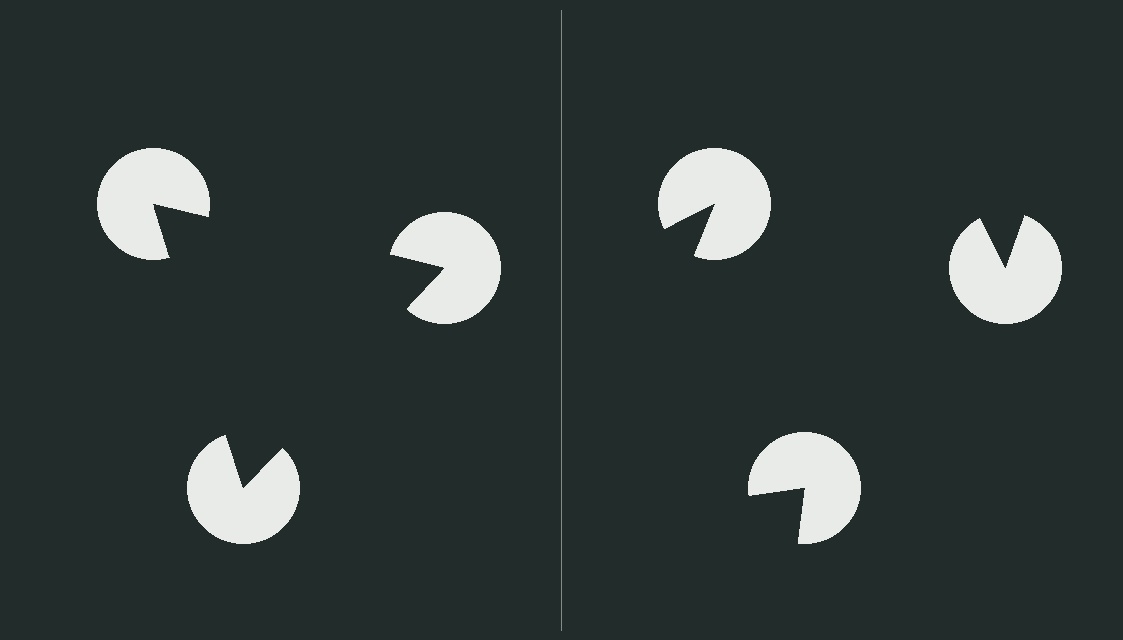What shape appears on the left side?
An illusory triangle.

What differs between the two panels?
The pac-man discs are positioned identically on both sides; only the wedge orientations differ. On the left they align to a triangle; on the right they are misaligned.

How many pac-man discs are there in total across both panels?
6 — 3 on each side.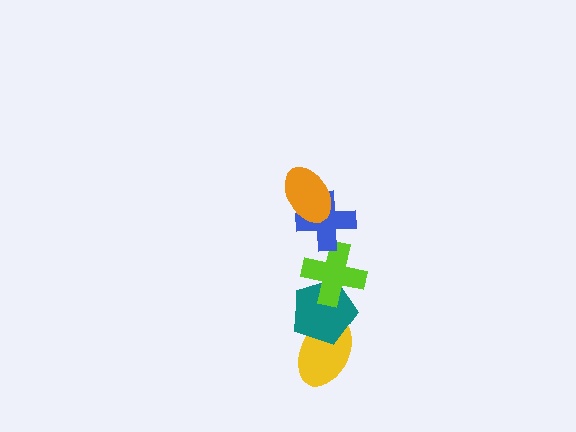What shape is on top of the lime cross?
The blue cross is on top of the lime cross.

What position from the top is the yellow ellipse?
The yellow ellipse is 5th from the top.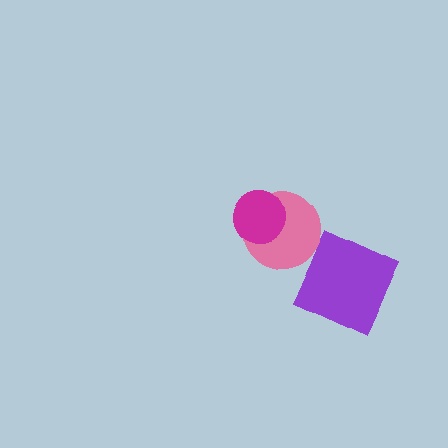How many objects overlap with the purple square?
0 objects overlap with the purple square.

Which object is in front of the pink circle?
The magenta circle is in front of the pink circle.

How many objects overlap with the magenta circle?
1 object overlaps with the magenta circle.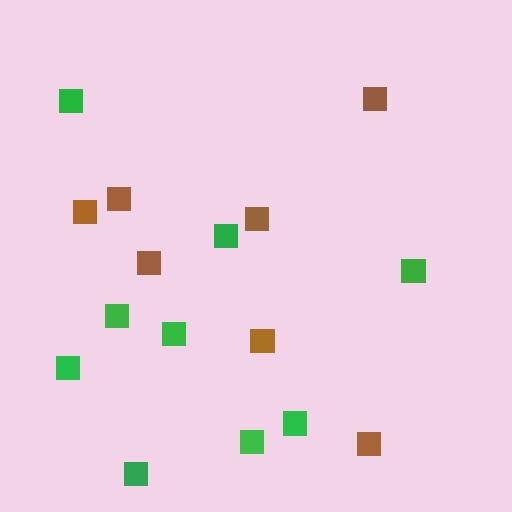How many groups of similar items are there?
There are 2 groups: one group of brown squares (7) and one group of green squares (9).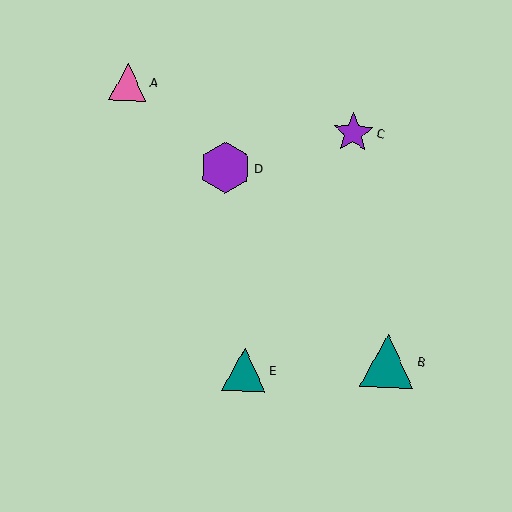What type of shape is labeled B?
Shape B is a teal triangle.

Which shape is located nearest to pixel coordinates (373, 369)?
The teal triangle (labeled B) at (387, 361) is nearest to that location.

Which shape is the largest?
The teal triangle (labeled B) is the largest.